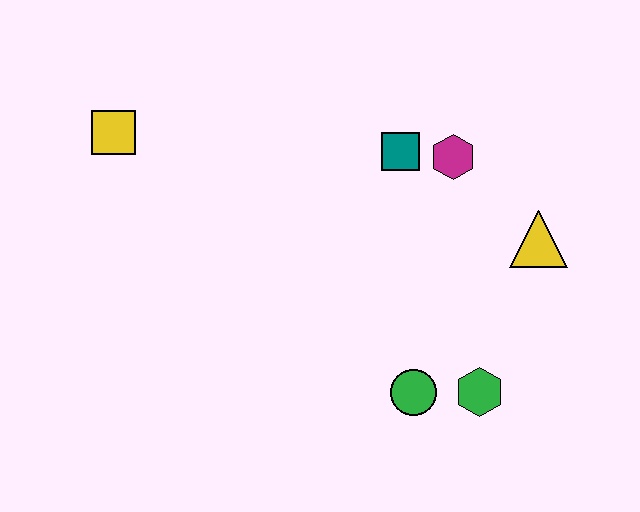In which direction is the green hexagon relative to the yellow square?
The green hexagon is to the right of the yellow square.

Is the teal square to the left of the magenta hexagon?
Yes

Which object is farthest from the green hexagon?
The yellow square is farthest from the green hexagon.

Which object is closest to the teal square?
The magenta hexagon is closest to the teal square.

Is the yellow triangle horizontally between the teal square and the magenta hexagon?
No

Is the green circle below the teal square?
Yes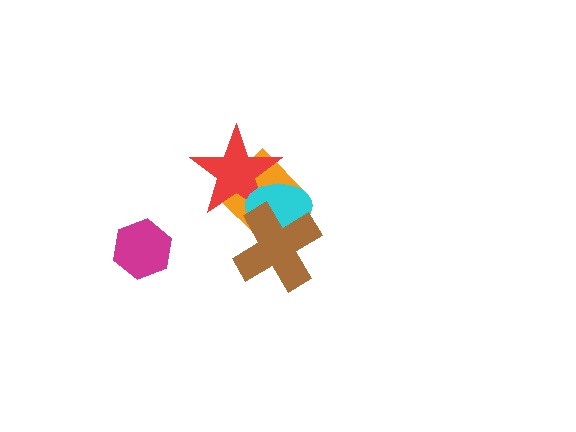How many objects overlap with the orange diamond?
3 objects overlap with the orange diamond.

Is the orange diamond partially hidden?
Yes, it is partially covered by another shape.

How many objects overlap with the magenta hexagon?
0 objects overlap with the magenta hexagon.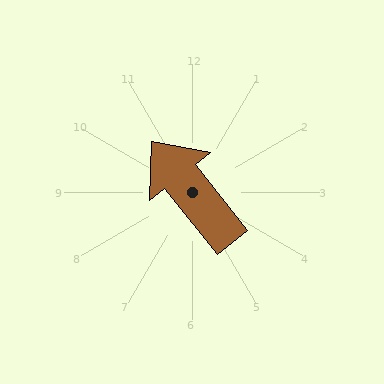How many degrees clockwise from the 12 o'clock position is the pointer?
Approximately 321 degrees.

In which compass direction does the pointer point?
Northwest.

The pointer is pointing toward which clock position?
Roughly 11 o'clock.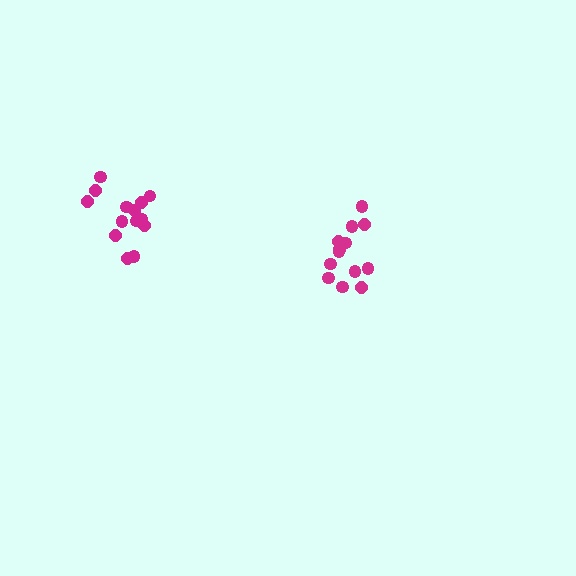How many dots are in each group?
Group 1: 13 dots, Group 2: 14 dots (27 total).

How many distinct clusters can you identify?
There are 2 distinct clusters.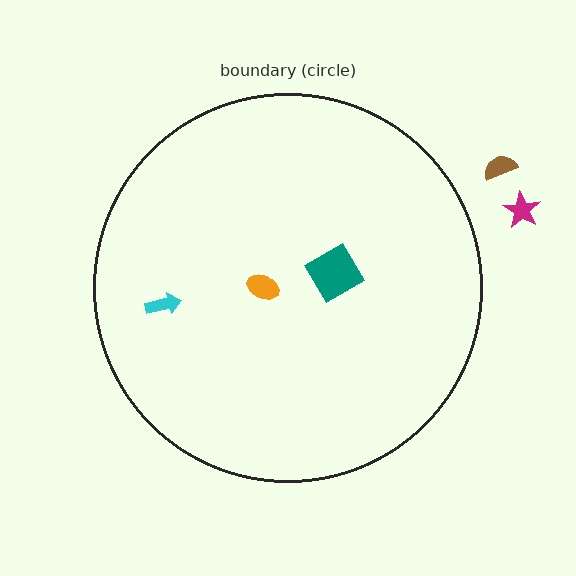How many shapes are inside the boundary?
3 inside, 2 outside.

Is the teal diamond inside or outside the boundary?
Inside.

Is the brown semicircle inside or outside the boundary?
Outside.